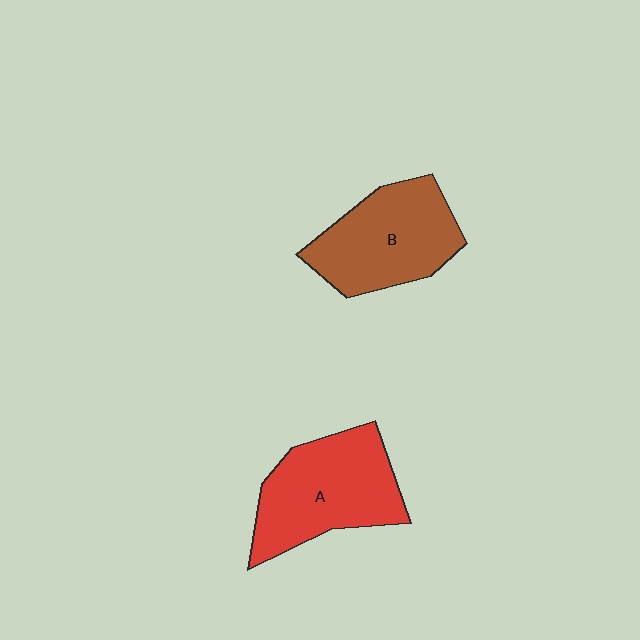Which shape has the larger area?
Shape A (red).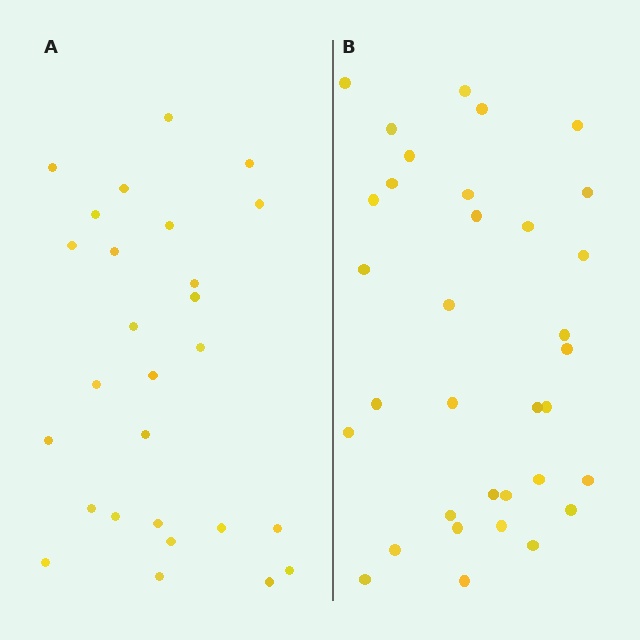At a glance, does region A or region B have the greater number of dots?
Region B (the right region) has more dots.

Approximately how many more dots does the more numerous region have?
Region B has roughly 8 or so more dots than region A.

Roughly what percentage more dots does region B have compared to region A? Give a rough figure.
About 25% more.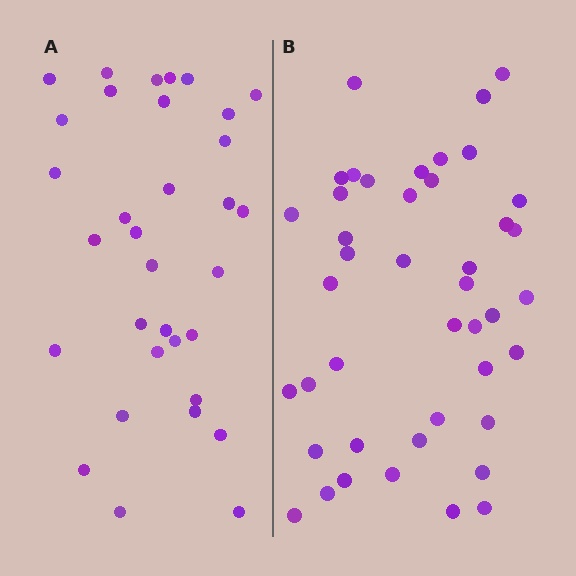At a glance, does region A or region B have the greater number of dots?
Region B (the right region) has more dots.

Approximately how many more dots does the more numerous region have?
Region B has roughly 10 or so more dots than region A.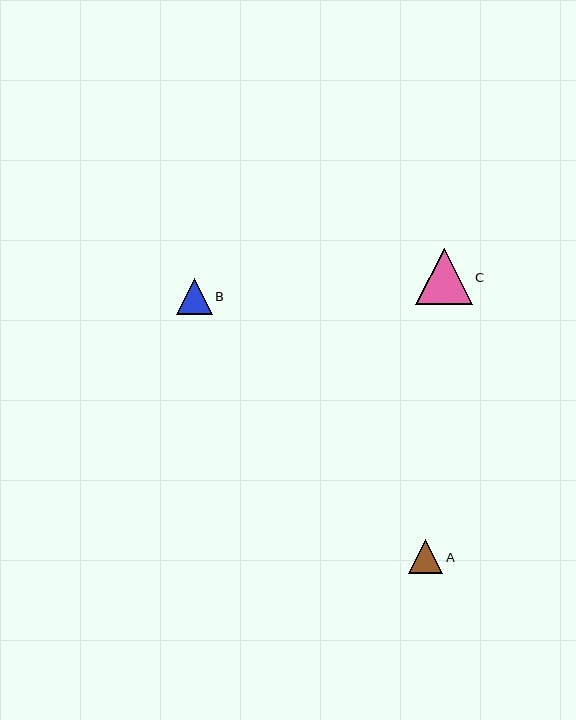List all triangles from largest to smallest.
From largest to smallest: C, B, A.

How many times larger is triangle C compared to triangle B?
Triangle C is approximately 1.6 times the size of triangle B.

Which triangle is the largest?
Triangle C is the largest with a size of approximately 56 pixels.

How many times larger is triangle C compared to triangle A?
Triangle C is approximately 1.6 times the size of triangle A.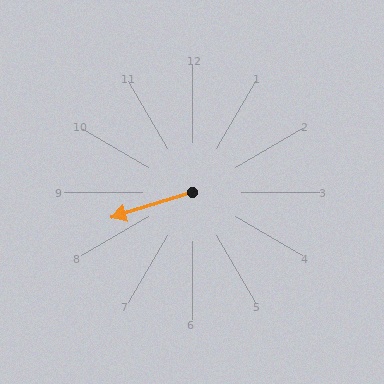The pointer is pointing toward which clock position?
Roughly 8 o'clock.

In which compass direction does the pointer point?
West.